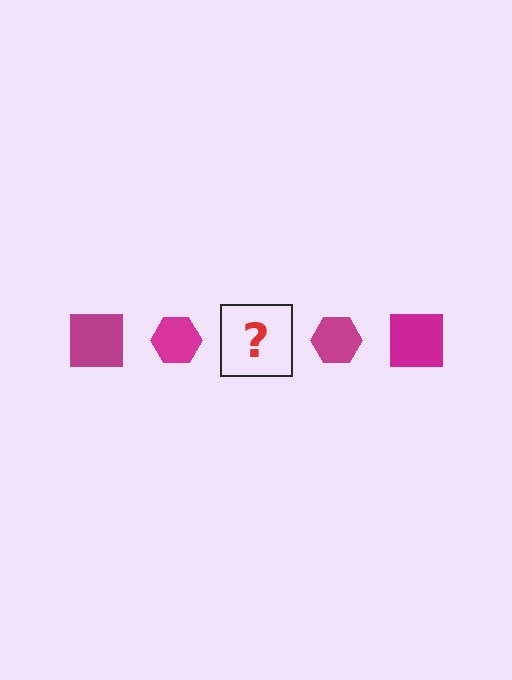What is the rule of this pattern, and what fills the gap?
The rule is that the pattern cycles through square, hexagon shapes in magenta. The gap should be filled with a magenta square.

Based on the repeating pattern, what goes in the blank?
The blank should be a magenta square.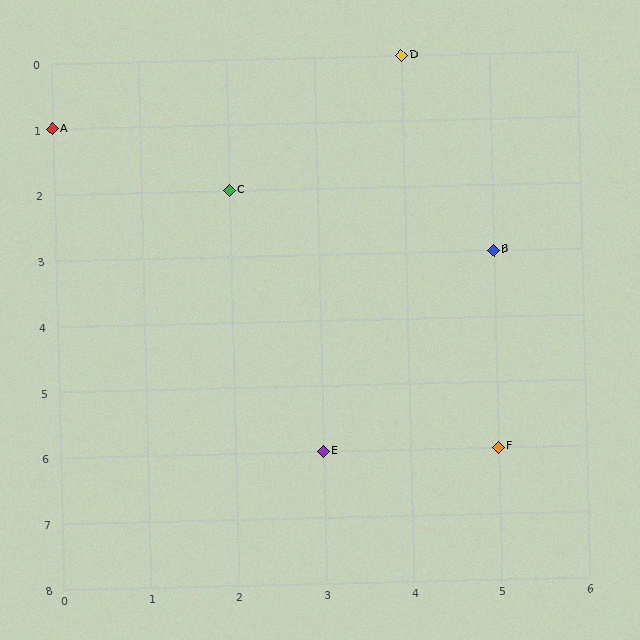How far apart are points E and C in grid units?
Points E and C are 1 column and 4 rows apart (about 4.1 grid units diagonally).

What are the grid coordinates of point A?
Point A is at grid coordinates (0, 1).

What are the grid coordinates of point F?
Point F is at grid coordinates (5, 6).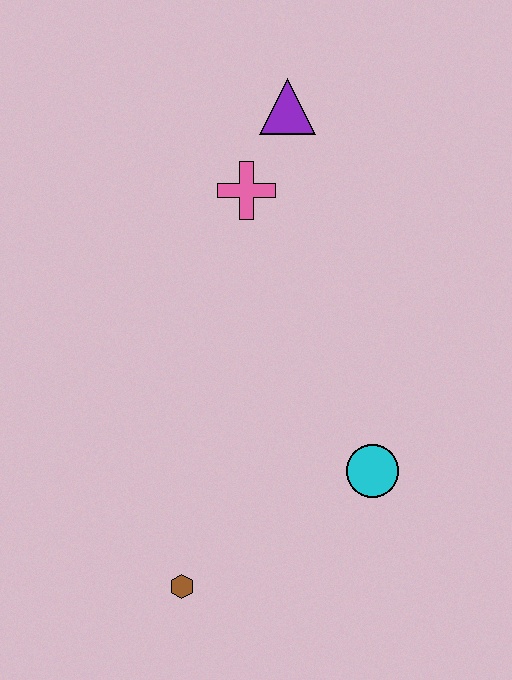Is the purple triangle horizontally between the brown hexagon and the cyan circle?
Yes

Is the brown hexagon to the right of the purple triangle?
No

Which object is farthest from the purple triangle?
The brown hexagon is farthest from the purple triangle.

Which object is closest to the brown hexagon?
The cyan circle is closest to the brown hexagon.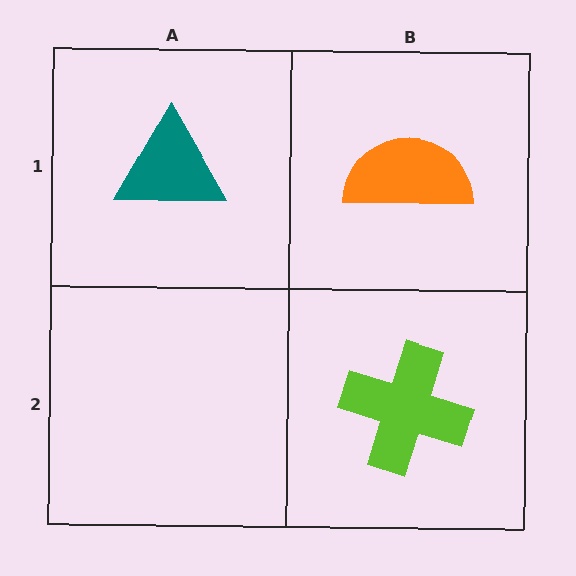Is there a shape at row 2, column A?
No, that cell is empty.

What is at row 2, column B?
A lime cross.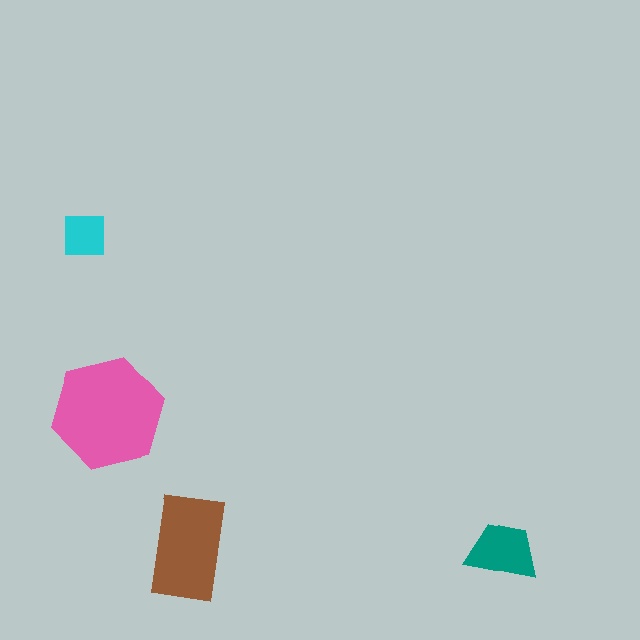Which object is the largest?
The pink hexagon.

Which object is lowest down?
The teal trapezoid is bottommost.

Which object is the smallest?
The cyan square.